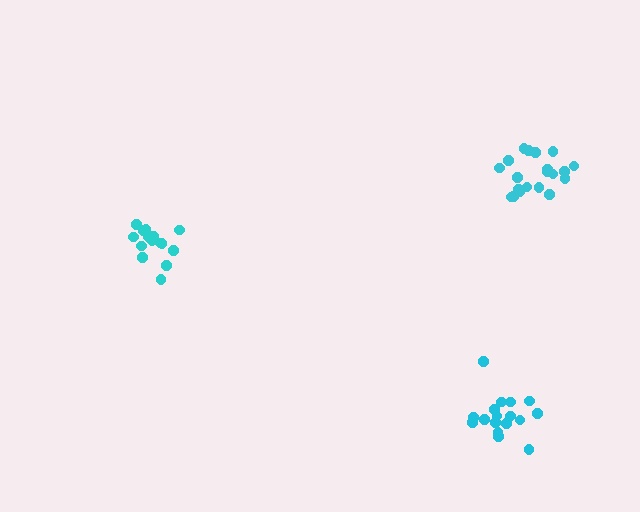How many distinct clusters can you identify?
There are 3 distinct clusters.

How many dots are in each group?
Group 1: 15 dots, Group 2: 20 dots, Group 3: 17 dots (52 total).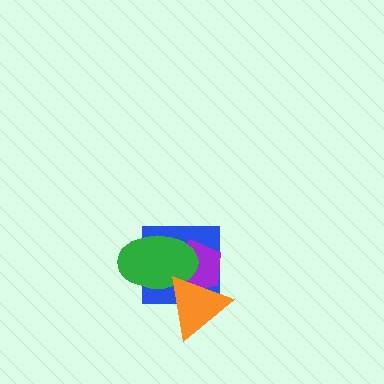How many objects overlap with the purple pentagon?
3 objects overlap with the purple pentagon.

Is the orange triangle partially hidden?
No, no other shape covers it.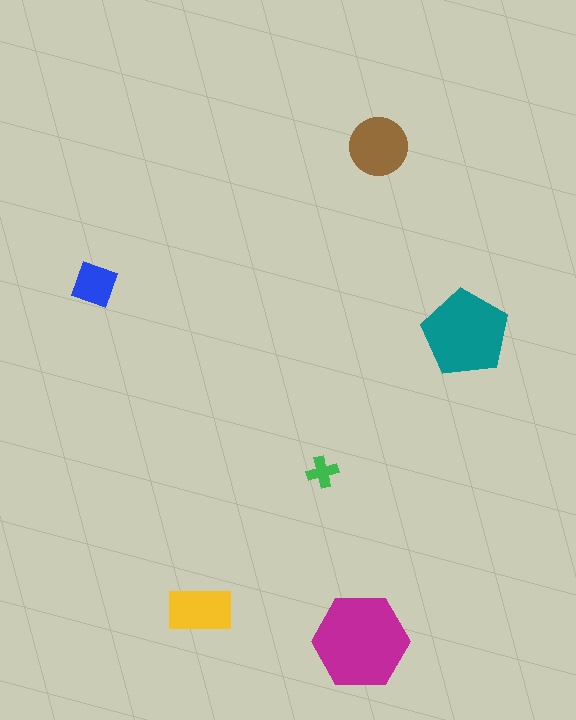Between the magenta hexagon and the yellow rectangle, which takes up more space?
The magenta hexagon.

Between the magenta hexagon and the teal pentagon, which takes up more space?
The magenta hexagon.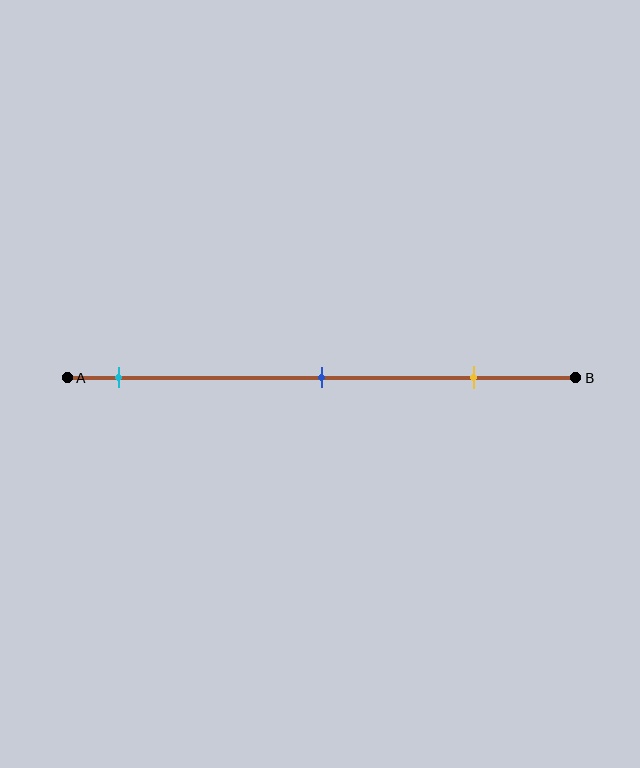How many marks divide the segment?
There are 3 marks dividing the segment.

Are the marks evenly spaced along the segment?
Yes, the marks are approximately evenly spaced.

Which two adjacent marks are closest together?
The blue and yellow marks are the closest adjacent pair.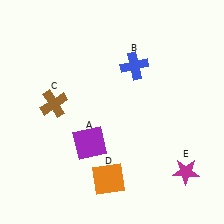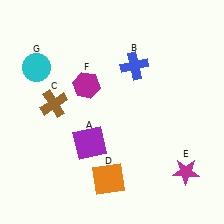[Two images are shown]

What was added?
A magenta hexagon (F), a cyan circle (G) were added in Image 2.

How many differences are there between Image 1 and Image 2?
There are 2 differences between the two images.